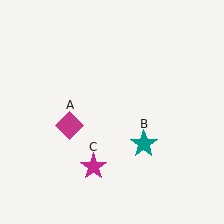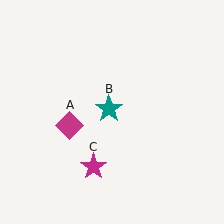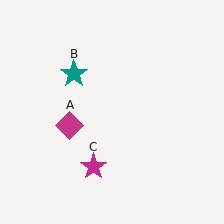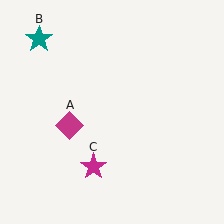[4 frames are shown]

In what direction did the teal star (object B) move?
The teal star (object B) moved up and to the left.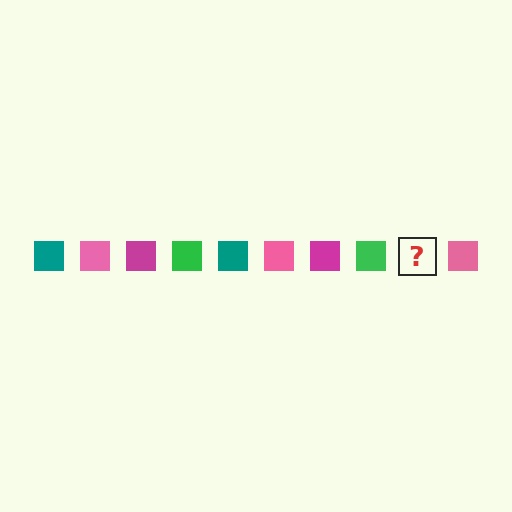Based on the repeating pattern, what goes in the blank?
The blank should be a teal square.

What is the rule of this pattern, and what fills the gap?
The rule is that the pattern cycles through teal, pink, magenta, green squares. The gap should be filled with a teal square.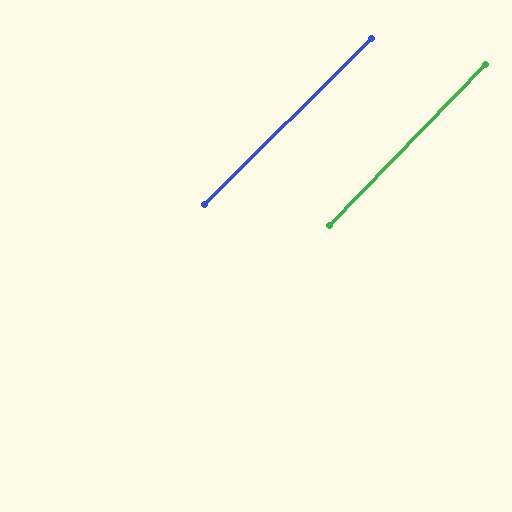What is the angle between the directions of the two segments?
Approximately 1 degree.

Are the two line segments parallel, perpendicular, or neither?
Parallel — their directions differ by only 1.0°.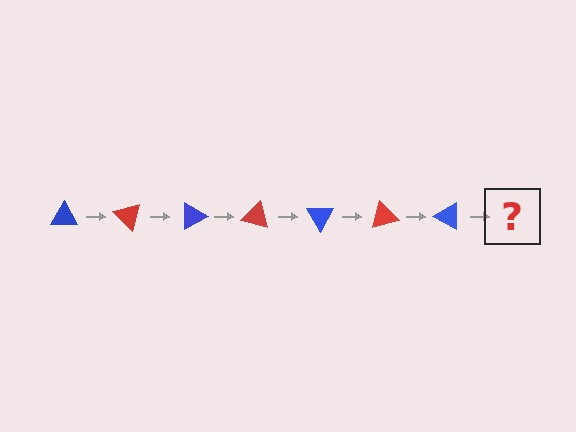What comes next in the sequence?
The next element should be a red triangle, rotated 315 degrees from the start.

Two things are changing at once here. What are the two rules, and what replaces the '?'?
The two rules are that it rotates 45 degrees each step and the color cycles through blue and red. The '?' should be a red triangle, rotated 315 degrees from the start.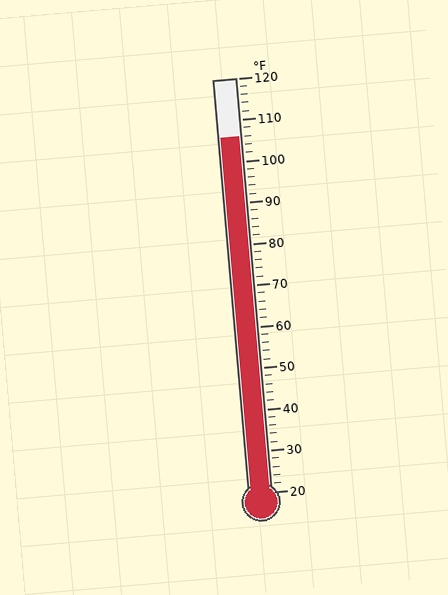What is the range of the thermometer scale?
The thermometer scale ranges from 20°F to 120°F.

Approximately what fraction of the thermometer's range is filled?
The thermometer is filled to approximately 85% of its range.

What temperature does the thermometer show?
The thermometer shows approximately 106°F.